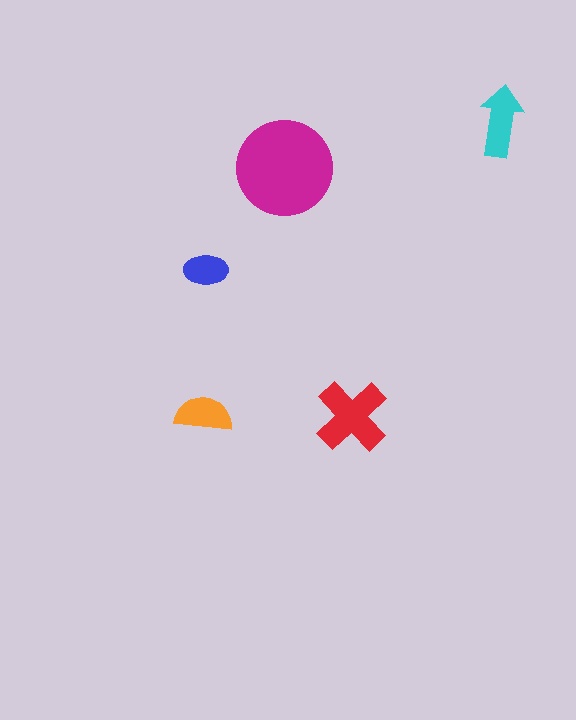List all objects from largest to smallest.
The magenta circle, the red cross, the cyan arrow, the orange semicircle, the blue ellipse.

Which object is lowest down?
The red cross is bottommost.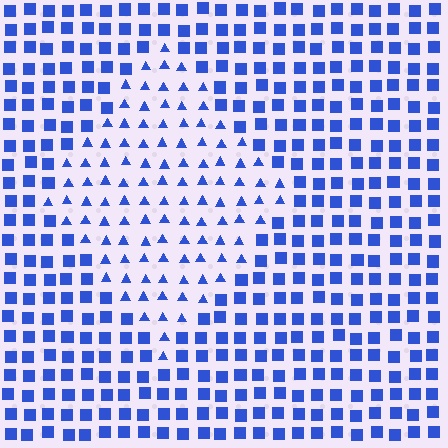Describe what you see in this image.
The image is filled with small blue elements arranged in a uniform grid. A diamond-shaped region contains triangles, while the surrounding area contains squares. The boundary is defined purely by the change in element shape.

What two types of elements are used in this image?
The image uses triangles inside the diamond region and squares outside it.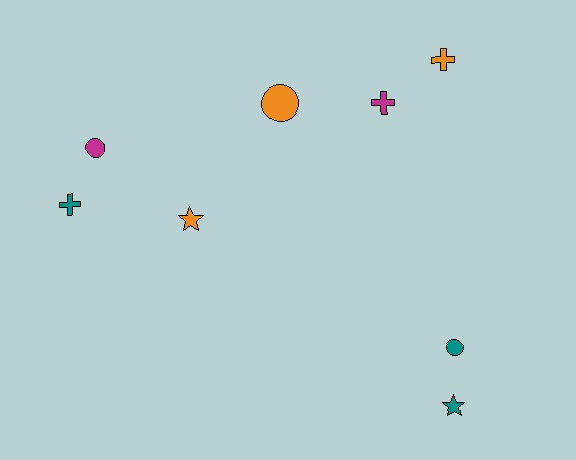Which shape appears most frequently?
Cross, with 3 objects.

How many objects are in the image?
There are 8 objects.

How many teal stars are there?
There is 1 teal star.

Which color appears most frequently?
Orange, with 3 objects.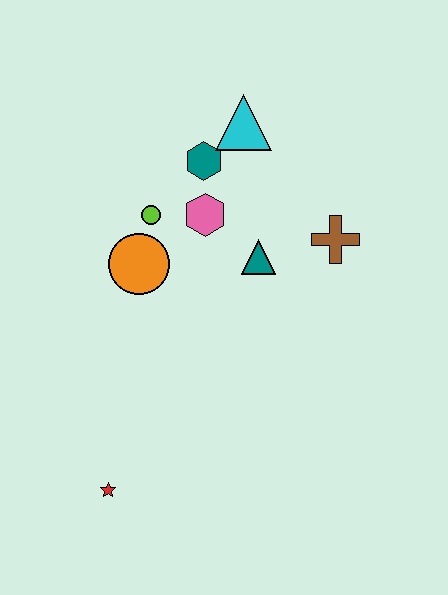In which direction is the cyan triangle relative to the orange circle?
The cyan triangle is above the orange circle.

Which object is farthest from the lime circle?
The red star is farthest from the lime circle.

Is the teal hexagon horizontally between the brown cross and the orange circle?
Yes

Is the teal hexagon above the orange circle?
Yes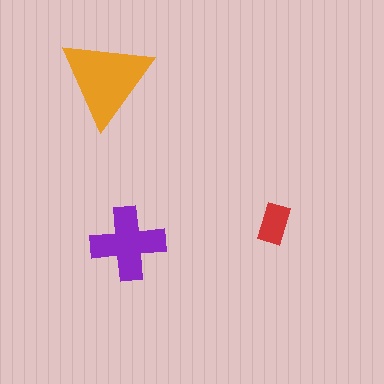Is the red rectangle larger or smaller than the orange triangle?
Smaller.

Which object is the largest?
The orange triangle.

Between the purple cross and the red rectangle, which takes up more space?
The purple cross.